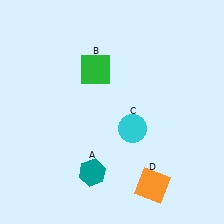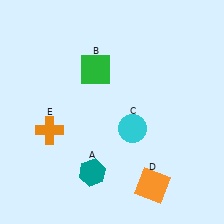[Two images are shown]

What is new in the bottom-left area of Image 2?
An orange cross (E) was added in the bottom-left area of Image 2.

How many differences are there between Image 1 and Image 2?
There is 1 difference between the two images.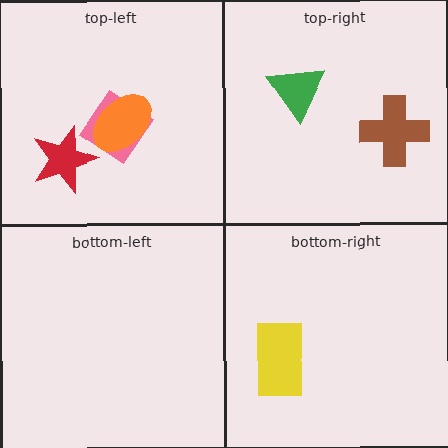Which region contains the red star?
The top-left region.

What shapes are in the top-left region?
The red star, the pink diamond, the orange ellipse.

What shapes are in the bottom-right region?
The yellow rectangle.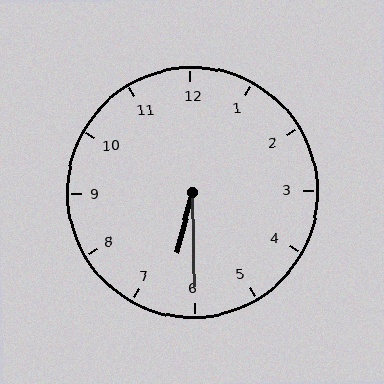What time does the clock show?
6:30.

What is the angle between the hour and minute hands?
Approximately 15 degrees.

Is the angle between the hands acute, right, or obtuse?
It is acute.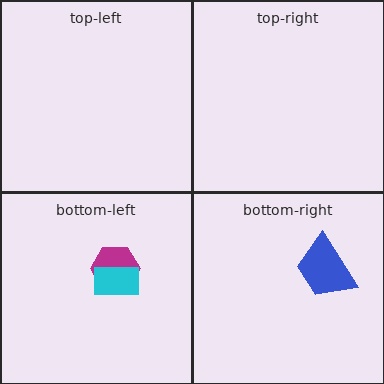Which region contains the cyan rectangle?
The bottom-left region.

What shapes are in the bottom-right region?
The blue trapezoid.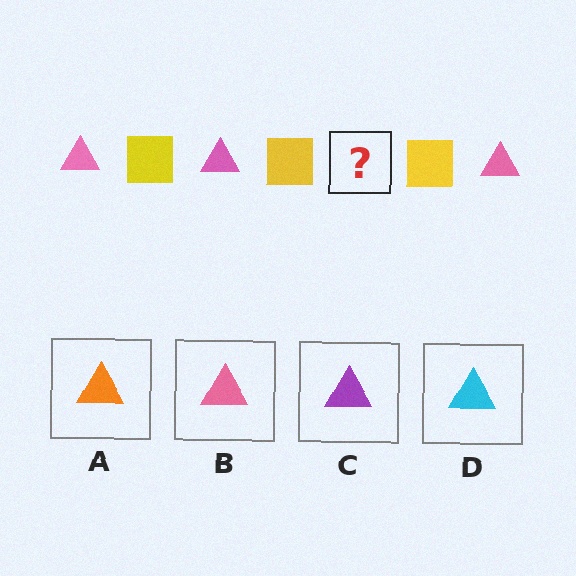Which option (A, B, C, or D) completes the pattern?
B.